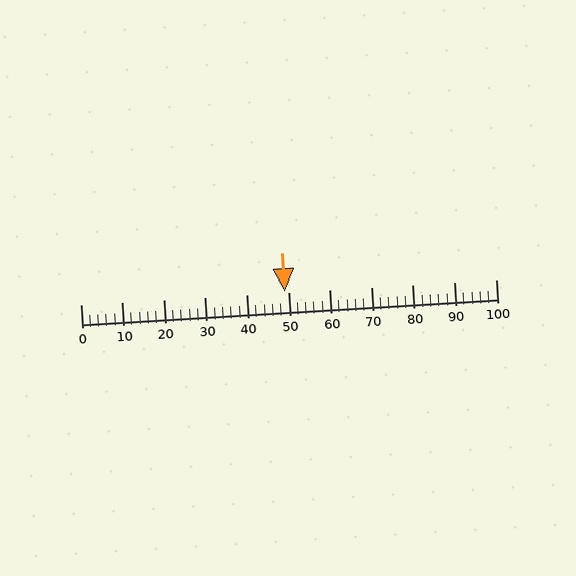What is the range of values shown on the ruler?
The ruler shows values from 0 to 100.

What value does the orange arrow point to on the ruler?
The orange arrow points to approximately 49.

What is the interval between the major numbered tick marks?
The major tick marks are spaced 10 units apart.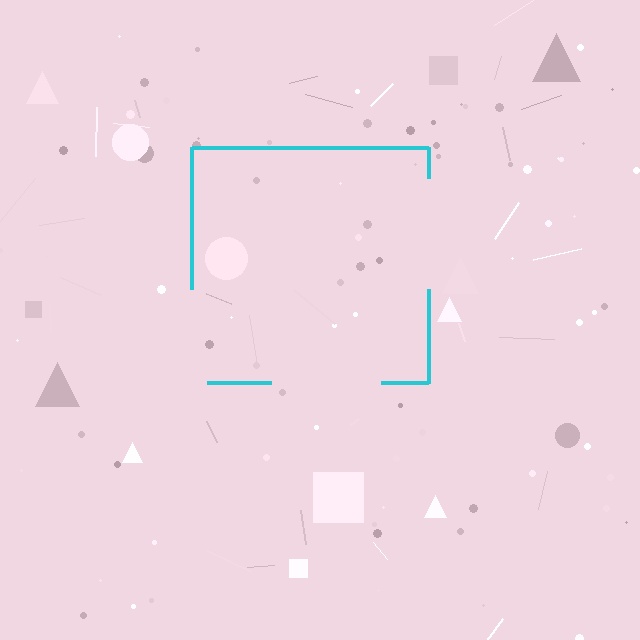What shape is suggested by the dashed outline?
The dashed outline suggests a square.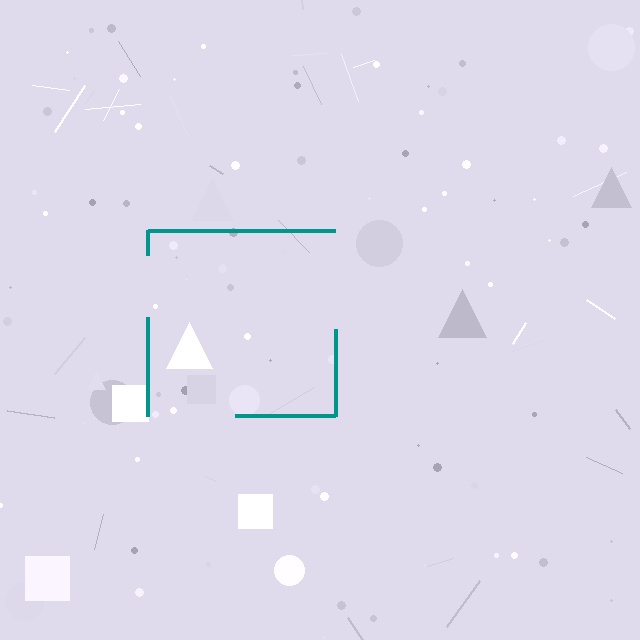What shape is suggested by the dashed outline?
The dashed outline suggests a square.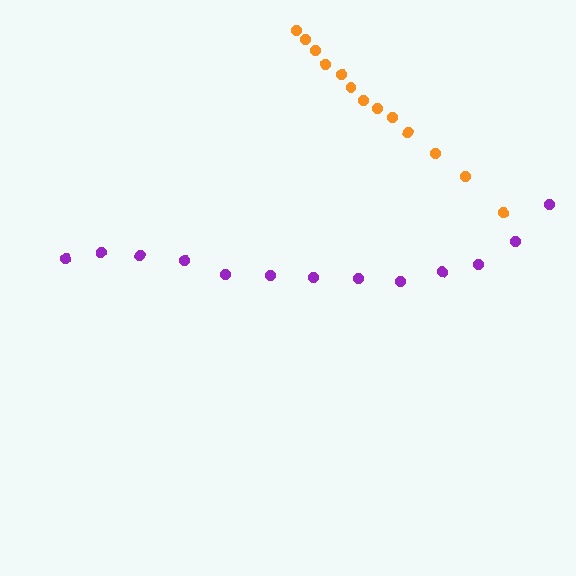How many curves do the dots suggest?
There are 2 distinct paths.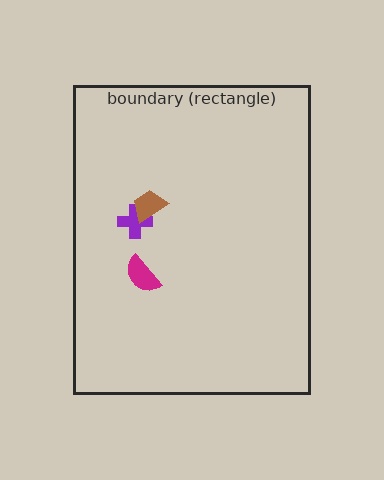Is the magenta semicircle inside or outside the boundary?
Inside.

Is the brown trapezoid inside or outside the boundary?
Inside.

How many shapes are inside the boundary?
3 inside, 0 outside.